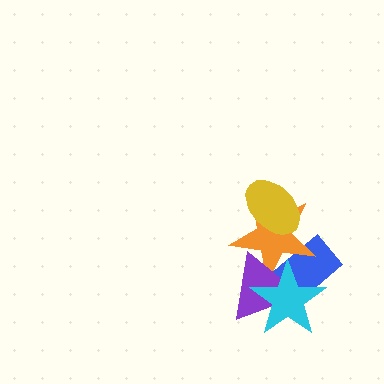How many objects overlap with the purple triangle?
3 objects overlap with the purple triangle.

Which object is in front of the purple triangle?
The cyan star is in front of the purple triangle.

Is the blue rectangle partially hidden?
Yes, it is partially covered by another shape.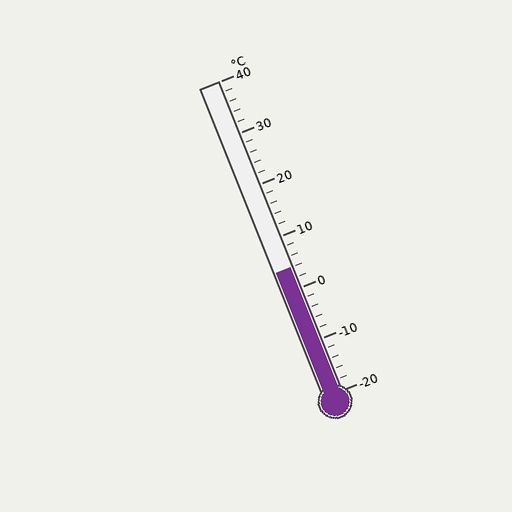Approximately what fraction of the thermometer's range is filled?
The thermometer is filled to approximately 40% of its range.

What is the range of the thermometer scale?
The thermometer scale ranges from -20°C to 40°C.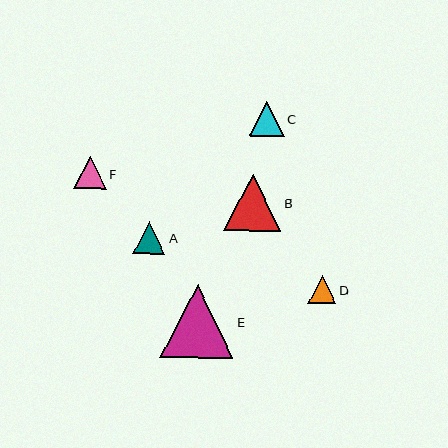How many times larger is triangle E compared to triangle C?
Triangle E is approximately 2.1 times the size of triangle C.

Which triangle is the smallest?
Triangle D is the smallest with a size of approximately 28 pixels.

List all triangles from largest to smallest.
From largest to smallest: E, B, C, F, A, D.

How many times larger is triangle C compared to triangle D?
Triangle C is approximately 1.3 times the size of triangle D.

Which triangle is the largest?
Triangle E is the largest with a size of approximately 73 pixels.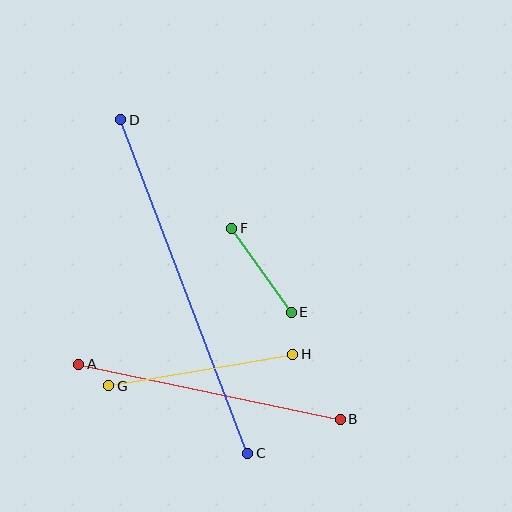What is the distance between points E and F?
The distance is approximately 103 pixels.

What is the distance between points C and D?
The distance is approximately 357 pixels.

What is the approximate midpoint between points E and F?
The midpoint is at approximately (261, 270) pixels.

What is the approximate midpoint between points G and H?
The midpoint is at approximately (201, 370) pixels.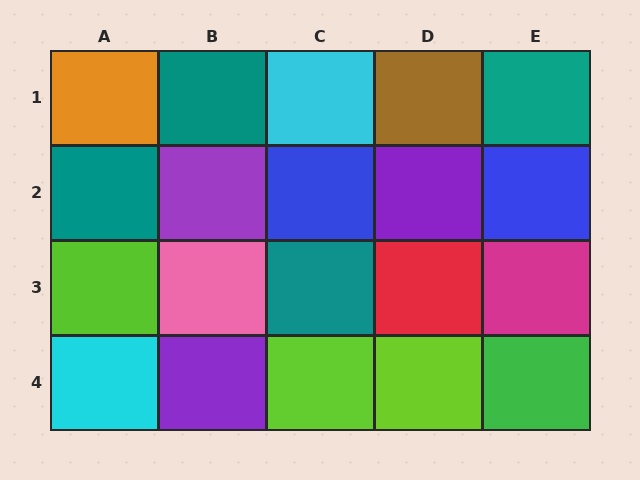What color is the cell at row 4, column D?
Lime.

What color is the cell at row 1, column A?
Orange.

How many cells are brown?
1 cell is brown.